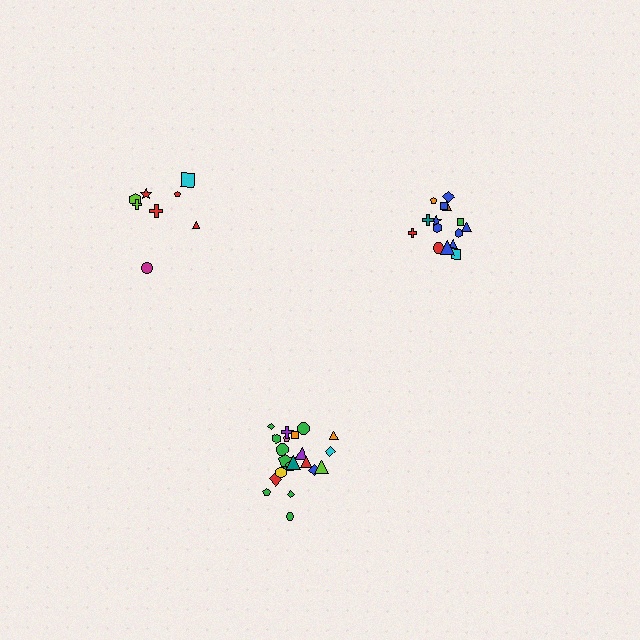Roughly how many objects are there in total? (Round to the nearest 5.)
Roughly 45 objects in total.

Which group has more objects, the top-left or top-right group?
The top-right group.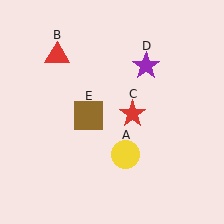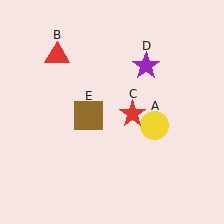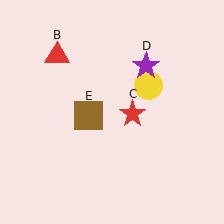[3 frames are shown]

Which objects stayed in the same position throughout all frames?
Red triangle (object B) and red star (object C) and purple star (object D) and brown square (object E) remained stationary.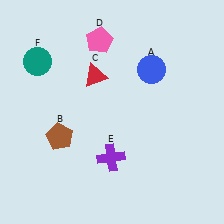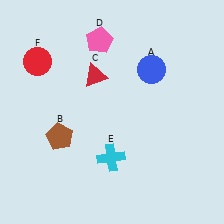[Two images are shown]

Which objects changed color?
E changed from purple to cyan. F changed from teal to red.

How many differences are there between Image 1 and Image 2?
There are 2 differences between the two images.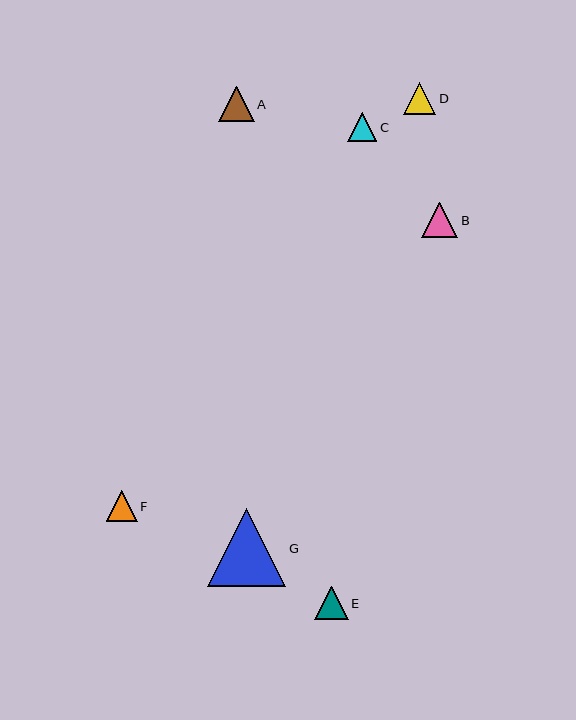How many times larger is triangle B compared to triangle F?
Triangle B is approximately 1.1 times the size of triangle F.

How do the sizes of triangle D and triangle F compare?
Triangle D and triangle F are approximately the same size.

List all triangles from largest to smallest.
From largest to smallest: G, B, A, E, D, F, C.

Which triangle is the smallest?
Triangle C is the smallest with a size of approximately 29 pixels.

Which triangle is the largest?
Triangle G is the largest with a size of approximately 78 pixels.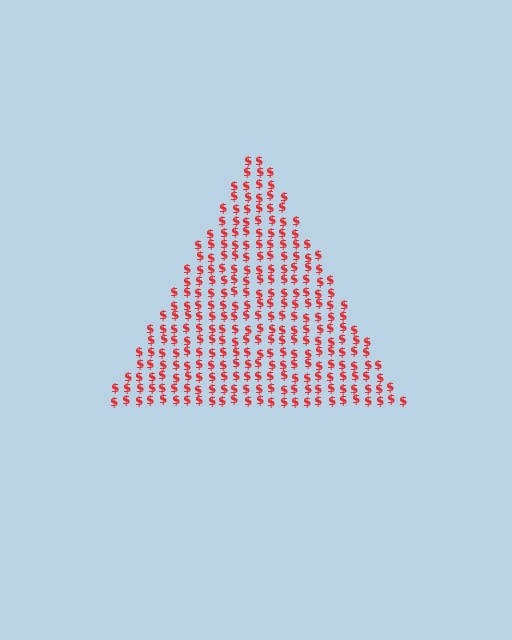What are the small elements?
The small elements are dollar signs.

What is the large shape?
The large shape is a triangle.